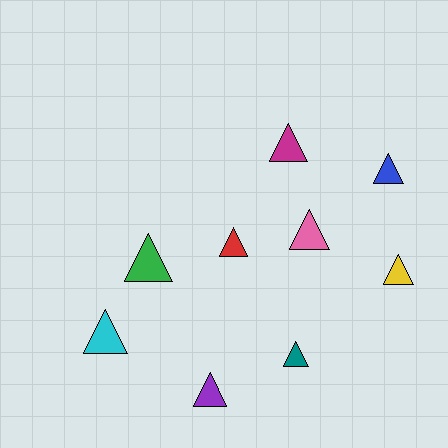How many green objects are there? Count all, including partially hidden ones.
There is 1 green object.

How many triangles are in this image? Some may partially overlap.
There are 9 triangles.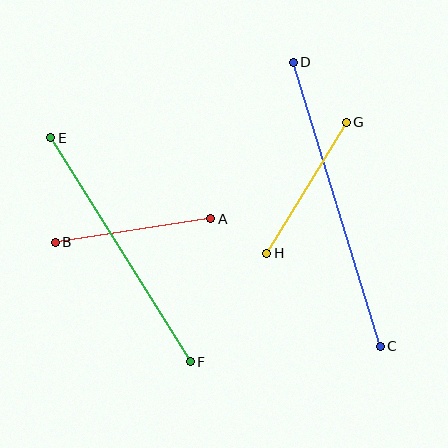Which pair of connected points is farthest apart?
Points C and D are farthest apart.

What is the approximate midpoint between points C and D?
The midpoint is at approximately (337, 204) pixels.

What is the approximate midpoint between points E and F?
The midpoint is at approximately (120, 250) pixels.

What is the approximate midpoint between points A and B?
The midpoint is at approximately (133, 230) pixels.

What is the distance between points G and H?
The distance is approximately 153 pixels.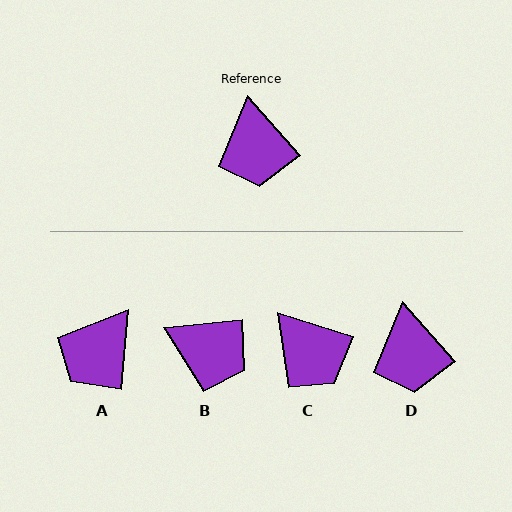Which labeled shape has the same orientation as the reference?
D.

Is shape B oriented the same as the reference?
No, it is off by about 54 degrees.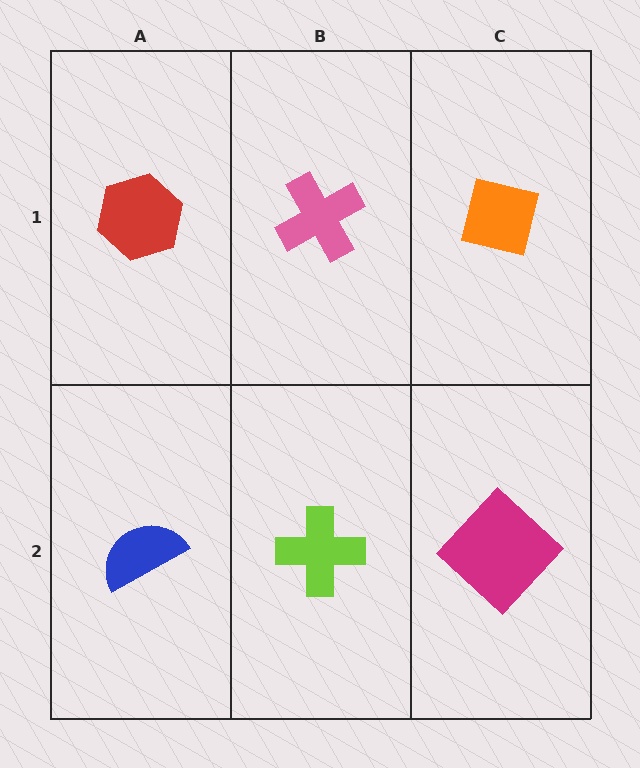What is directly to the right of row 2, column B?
A magenta diamond.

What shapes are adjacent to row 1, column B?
A lime cross (row 2, column B), a red hexagon (row 1, column A), an orange square (row 1, column C).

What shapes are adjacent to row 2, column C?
An orange square (row 1, column C), a lime cross (row 2, column B).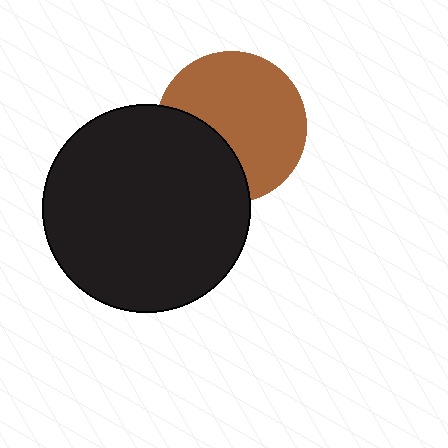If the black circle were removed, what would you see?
You would see the complete brown circle.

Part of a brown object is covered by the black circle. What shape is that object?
It is a circle.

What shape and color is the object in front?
The object in front is a black circle.